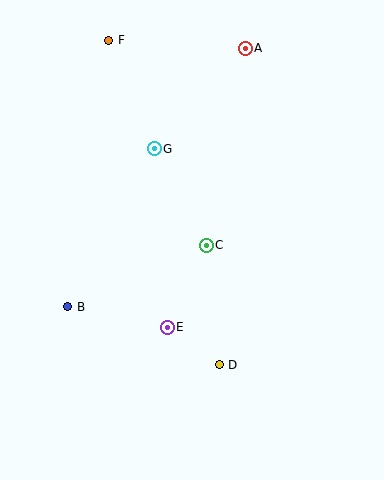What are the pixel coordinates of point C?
Point C is at (206, 245).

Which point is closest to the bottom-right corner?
Point D is closest to the bottom-right corner.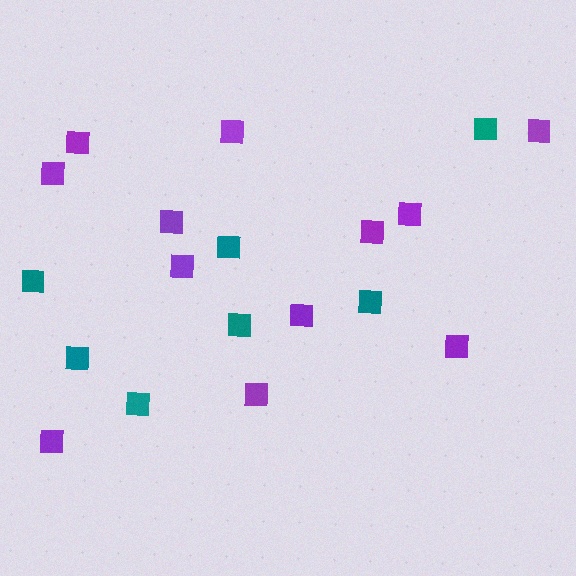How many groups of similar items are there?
There are 2 groups: one group of purple squares (12) and one group of teal squares (7).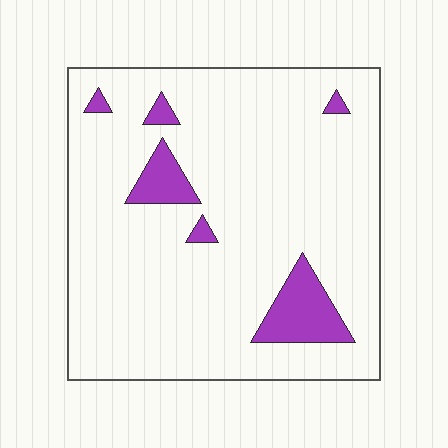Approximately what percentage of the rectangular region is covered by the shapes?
Approximately 10%.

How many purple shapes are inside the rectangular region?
6.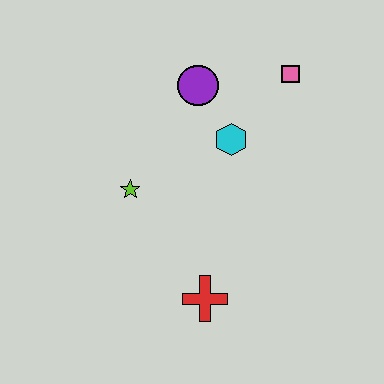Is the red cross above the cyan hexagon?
No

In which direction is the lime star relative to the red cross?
The lime star is above the red cross.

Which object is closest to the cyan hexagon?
The purple circle is closest to the cyan hexagon.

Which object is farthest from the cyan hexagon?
The red cross is farthest from the cyan hexagon.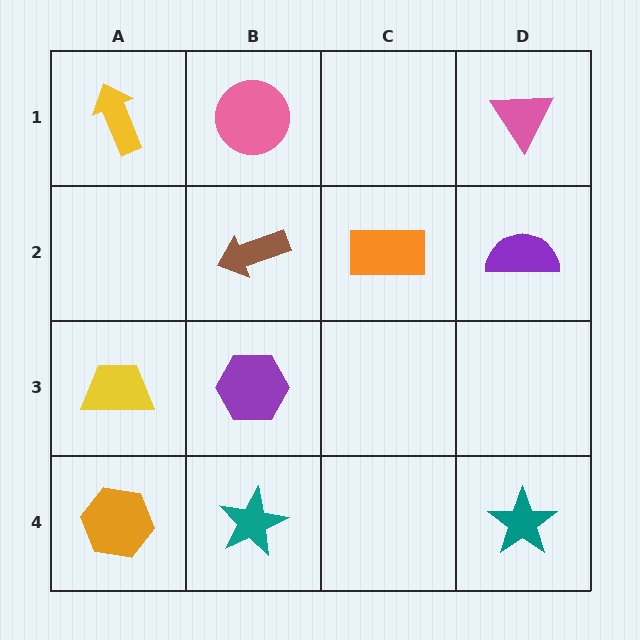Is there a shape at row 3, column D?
No, that cell is empty.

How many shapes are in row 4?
3 shapes.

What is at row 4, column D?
A teal star.